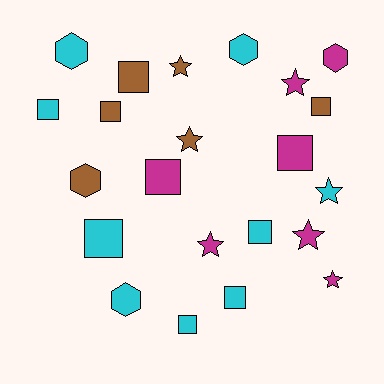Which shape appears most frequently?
Square, with 10 objects.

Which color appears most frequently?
Cyan, with 9 objects.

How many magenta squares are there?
There are 2 magenta squares.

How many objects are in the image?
There are 22 objects.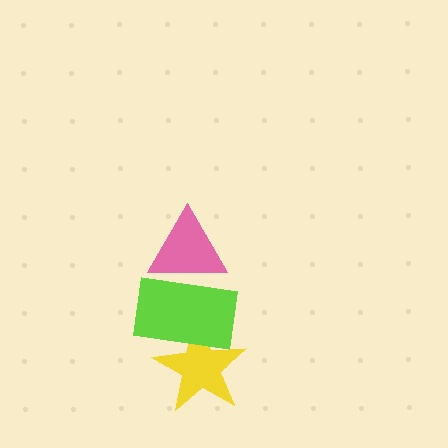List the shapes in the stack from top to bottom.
From top to bottom: the pink triangle, the lime rectangle, the yellow star.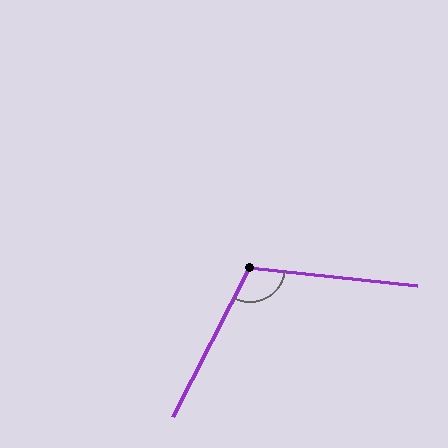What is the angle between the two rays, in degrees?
Approximately 111 degrees.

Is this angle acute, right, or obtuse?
It is obtuse.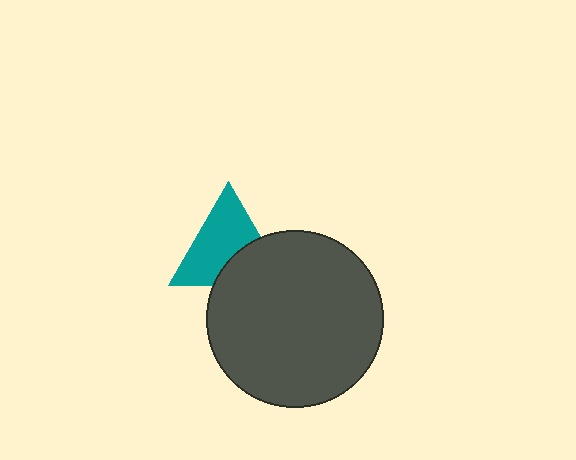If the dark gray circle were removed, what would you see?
You would see the complete teal triangle.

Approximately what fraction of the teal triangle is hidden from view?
Roughly 34% of the teal triangle is hidden behind the dark gray circle.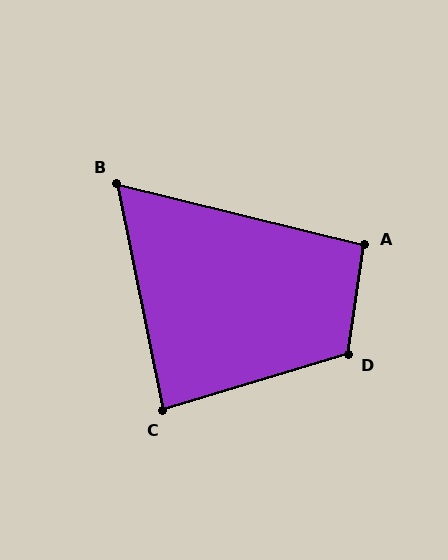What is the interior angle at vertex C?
Approximately 85 degrees (acute).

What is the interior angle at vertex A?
Approximately 95 degrees (obtuse).